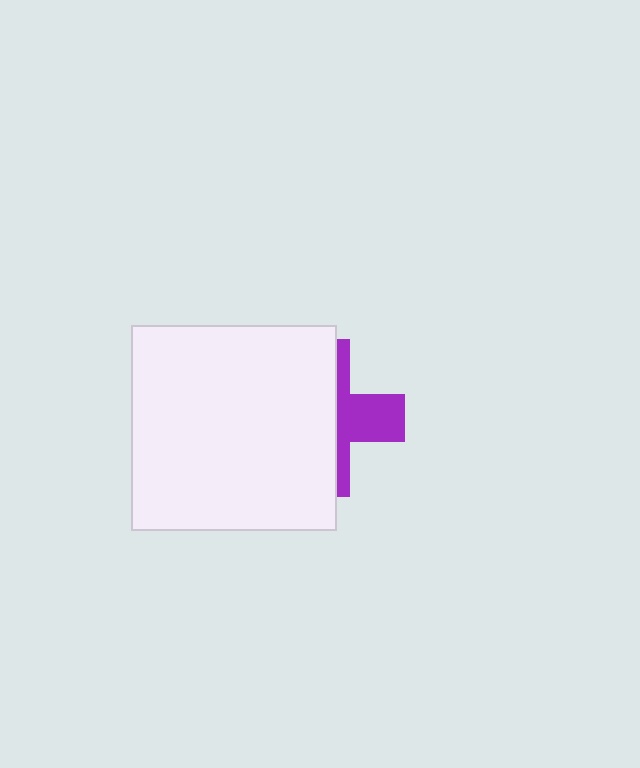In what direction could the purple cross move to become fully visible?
The purple cross could move right. That would shift it out from behind the white square entirely.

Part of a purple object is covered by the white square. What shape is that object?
It is a cross.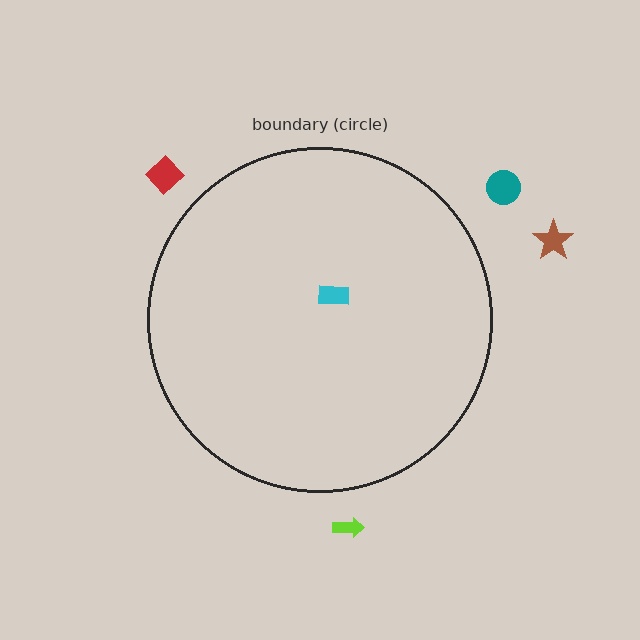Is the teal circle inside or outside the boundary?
Outside.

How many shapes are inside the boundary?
1 inside, 4 outside.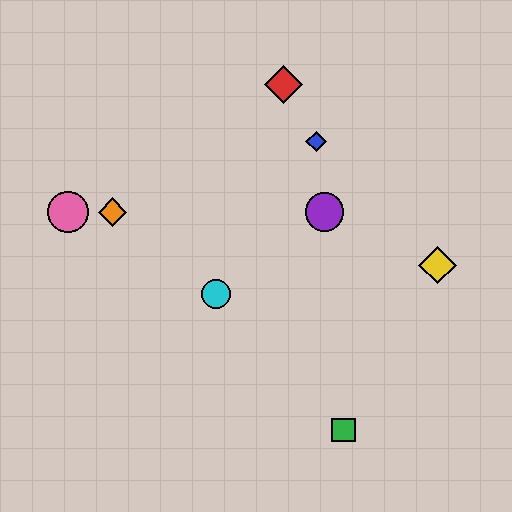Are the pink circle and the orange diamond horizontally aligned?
Yes, both are at y≈212.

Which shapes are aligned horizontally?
The purple circle, the orange diamond, the pink circle are aligned horizontally.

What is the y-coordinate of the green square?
The green square is at y≈430.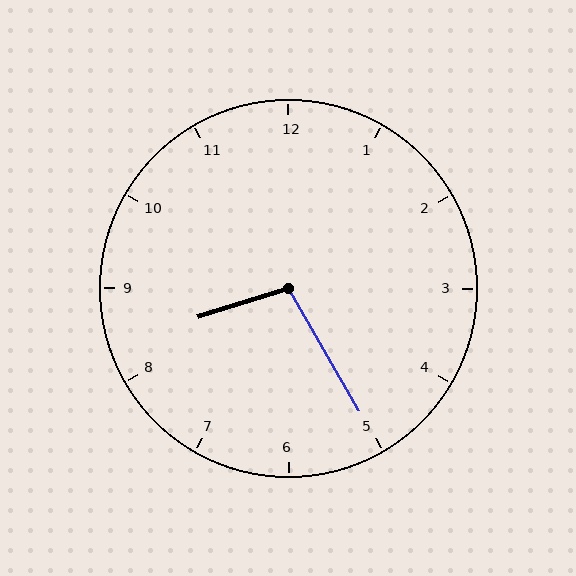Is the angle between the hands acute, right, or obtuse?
It is obtuse.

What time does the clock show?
8:25.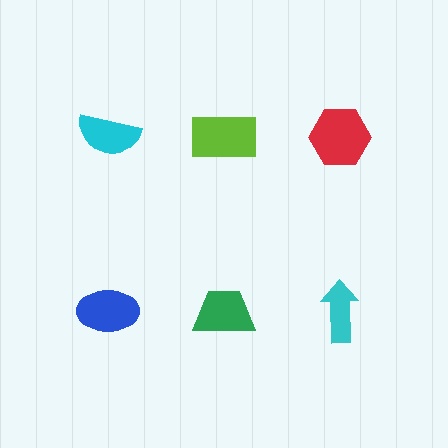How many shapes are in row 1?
3 shapes.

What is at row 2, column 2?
A green trapezoid.